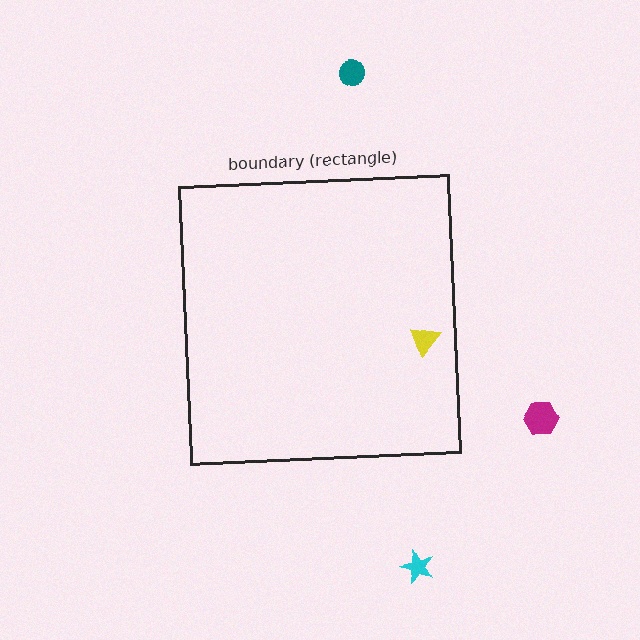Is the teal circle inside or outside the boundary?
Outside.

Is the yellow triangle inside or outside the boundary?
Inside.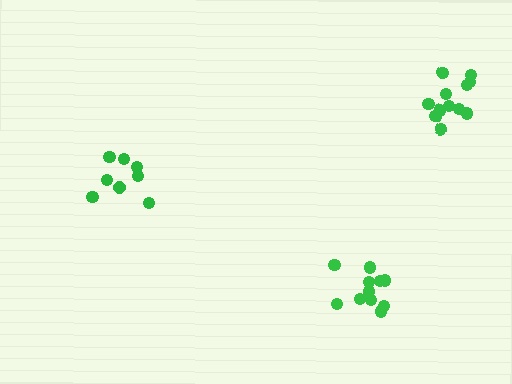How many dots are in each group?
Group 1: 11 dots, Group 2: 12 dots, Group 3: 8 dots (31 total).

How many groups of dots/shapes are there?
There are 3 groups.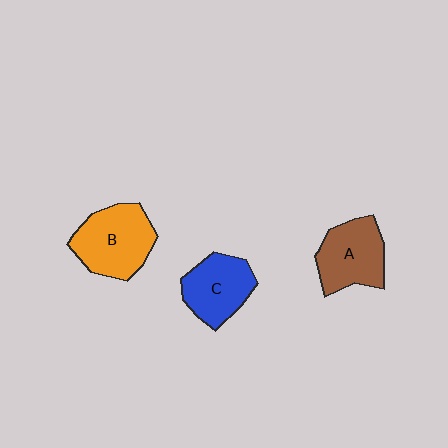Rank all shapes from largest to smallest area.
From largest to smallest: B (orange), A (brown), C (blue).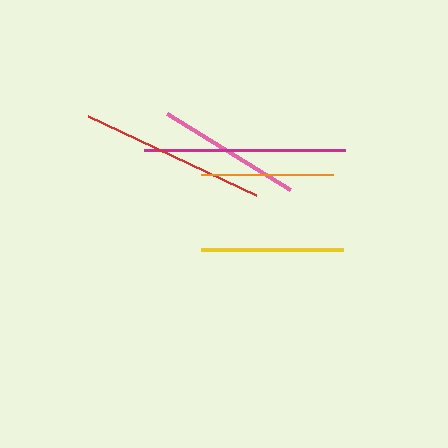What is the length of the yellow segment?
The yellow segment is approximately 142 pixels long.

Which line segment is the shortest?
The orange line is the shortest at approximately 131 pixels.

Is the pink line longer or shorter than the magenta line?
The magenta line is longer than the pink line.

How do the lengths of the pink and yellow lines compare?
The pink and yellow lines are approximately the same length.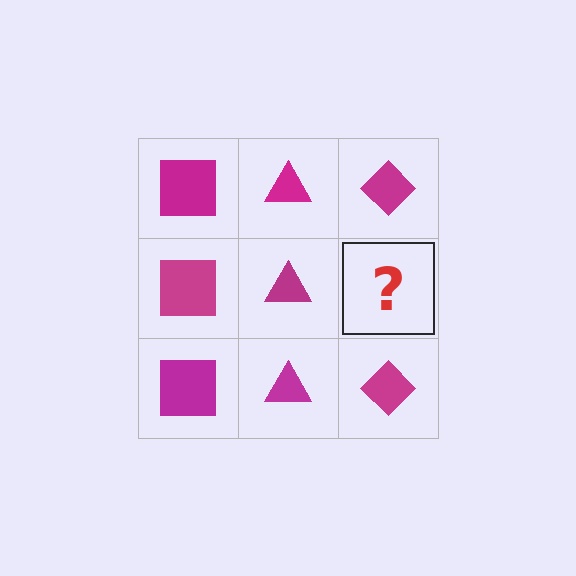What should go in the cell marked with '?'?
The missing cell should contain a magenta diamond.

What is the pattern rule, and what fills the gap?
The rule is that each column has a consistent shape. The gap should be filled with a magenta diamond.